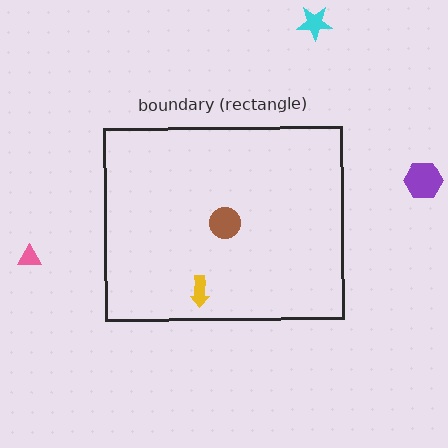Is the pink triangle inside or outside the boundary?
Outside.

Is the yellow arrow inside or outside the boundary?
Inside.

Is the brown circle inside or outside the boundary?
Inside.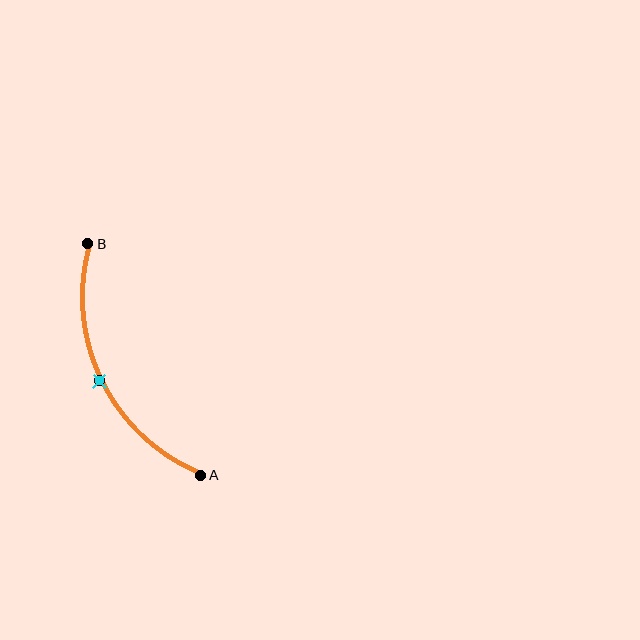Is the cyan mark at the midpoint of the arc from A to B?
Yes. The cyan mark lies on the arc at equal arc-length from both A and B — it is the arc midpoint.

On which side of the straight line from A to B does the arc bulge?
The arc bulges to the left of the straight line connecting A and B.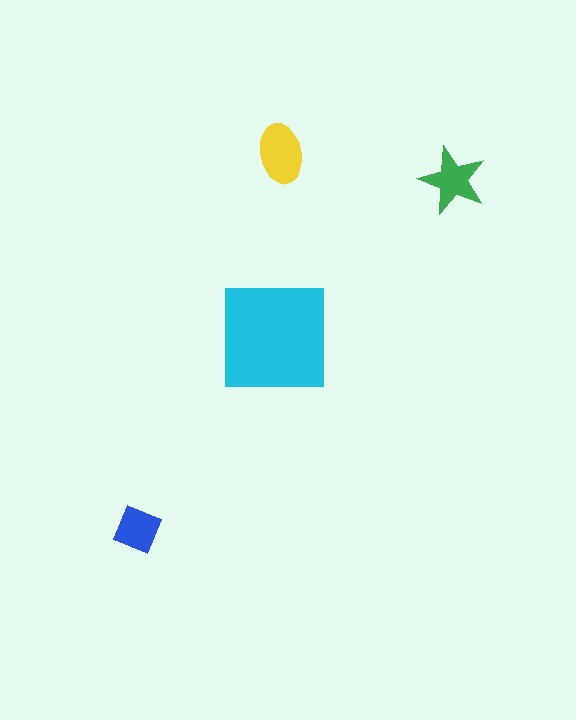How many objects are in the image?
There are 4 objects in the image.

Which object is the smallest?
The blue diamond.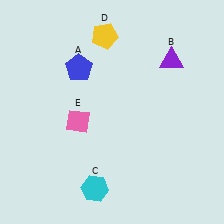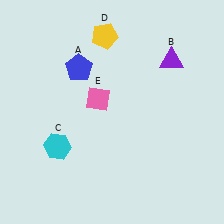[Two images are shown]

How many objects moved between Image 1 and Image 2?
2 objects moved between the two images.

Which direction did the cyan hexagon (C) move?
The cyan hexagon (C) moved up.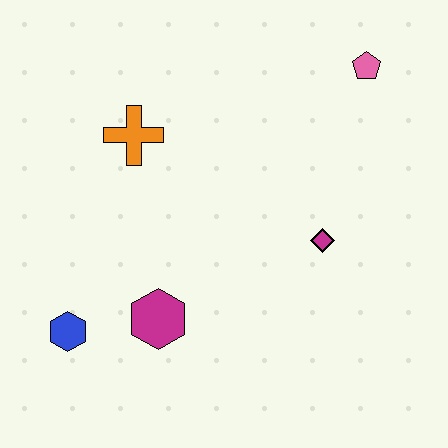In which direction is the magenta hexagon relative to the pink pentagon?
The magenta hexagon is below the pink pentagon.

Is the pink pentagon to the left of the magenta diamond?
No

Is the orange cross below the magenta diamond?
No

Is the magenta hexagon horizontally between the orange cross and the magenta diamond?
Yes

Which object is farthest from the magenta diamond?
The blue hexagon is farthest from the magenta diamond.